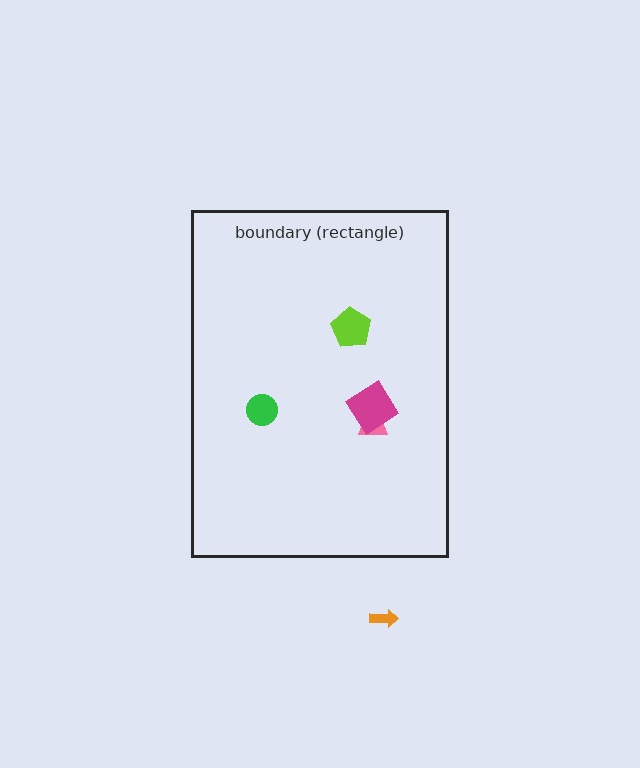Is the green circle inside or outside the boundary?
Inside.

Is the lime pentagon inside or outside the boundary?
Inside.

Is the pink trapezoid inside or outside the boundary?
Inside.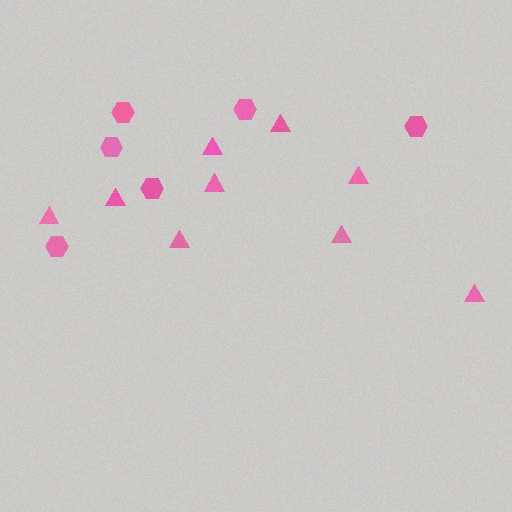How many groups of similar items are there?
There are 2 groups: one group of hexagons (6) and one group of triangles (9).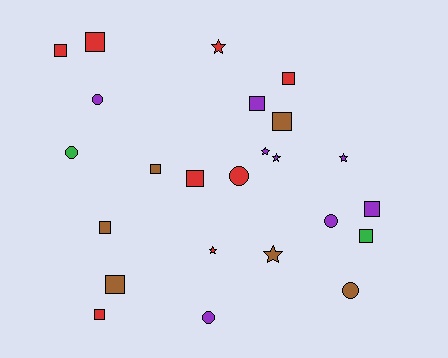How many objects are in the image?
There are 24 objects.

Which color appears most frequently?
Red, with 8 objects.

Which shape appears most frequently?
Square, with 12 objects.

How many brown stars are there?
There is 1 brown star.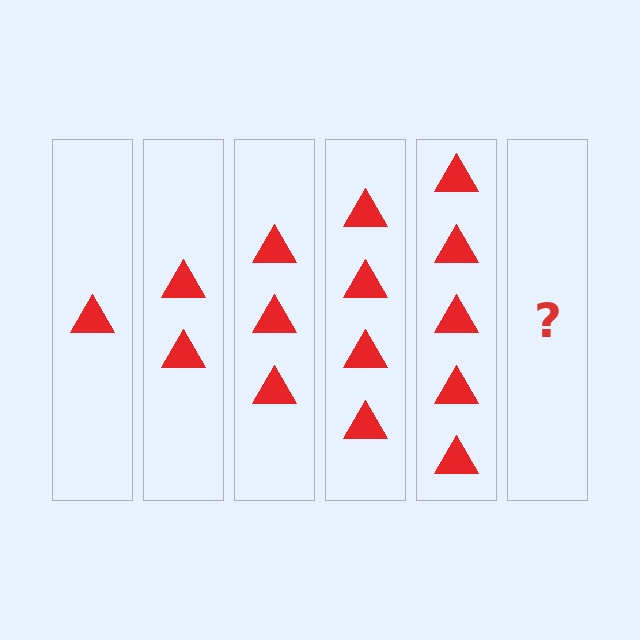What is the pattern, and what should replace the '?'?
The pattern is that each step adds one more triangle. The '?' should be 6 triangles.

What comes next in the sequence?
The next element should be 6 triangles.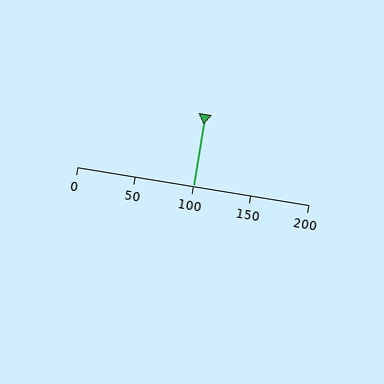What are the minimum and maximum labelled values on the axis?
The axis runs from 0 to 200.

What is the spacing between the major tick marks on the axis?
The major ticks are spaced 50 apart.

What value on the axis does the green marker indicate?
The marker indicates approximately 100.